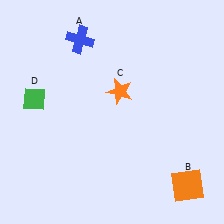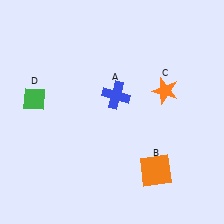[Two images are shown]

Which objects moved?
The objects that moved are: the blue cross (A), the orange square (B), the orange star (C).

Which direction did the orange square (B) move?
The orange square (B) moved left.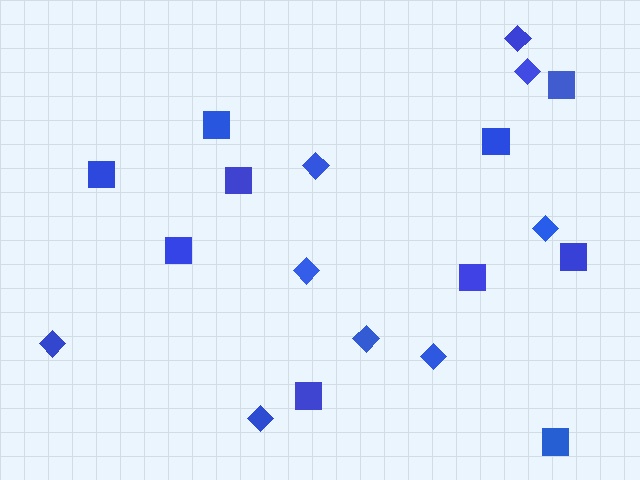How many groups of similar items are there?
There are 2 groups: one group of squares (10) and one group of diamonds (9).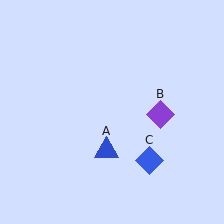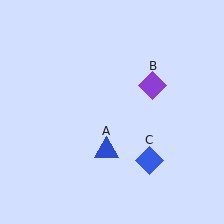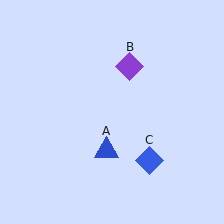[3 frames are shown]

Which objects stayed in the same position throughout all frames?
Blue triangle (object A) and blue diamond (object C) remained stationary.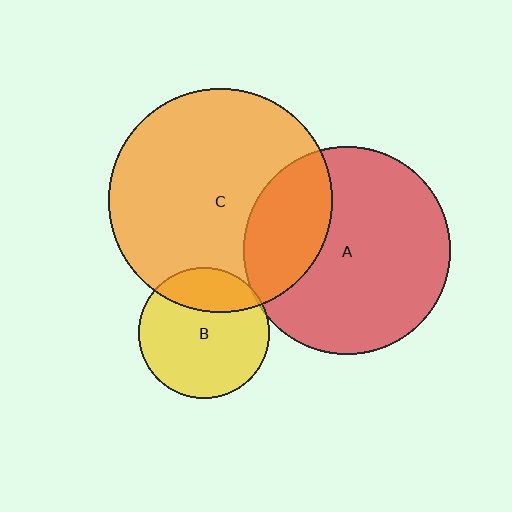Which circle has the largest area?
Circle C (orange).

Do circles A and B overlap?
Yes.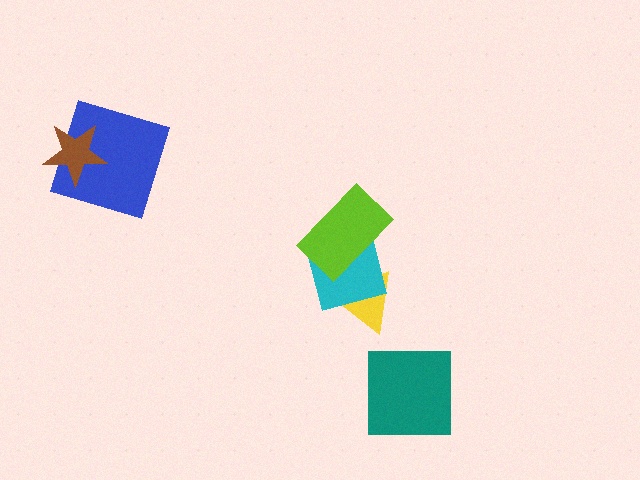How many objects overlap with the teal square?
0 objects overlap with the teal square.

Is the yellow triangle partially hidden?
Yes, it is partially covered by another shape.